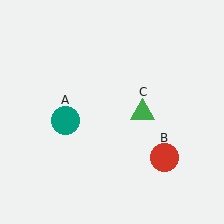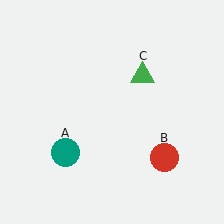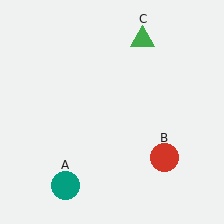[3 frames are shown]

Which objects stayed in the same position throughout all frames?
Red circle (object B) remained stationary.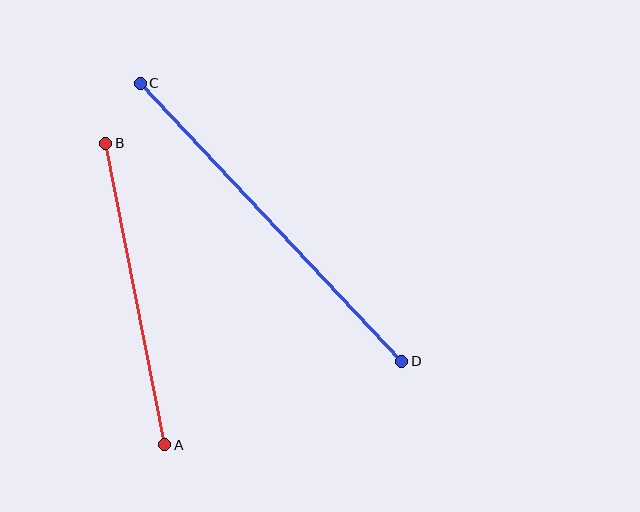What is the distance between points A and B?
The distance is approximately 308 pixels.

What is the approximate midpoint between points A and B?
The midpoint is at approximately (135, 294) pixels.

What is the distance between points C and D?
The distance is approximately 382 pixels.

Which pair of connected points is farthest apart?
Points C and D are farthest apart.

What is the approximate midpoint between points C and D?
The midpoint is at approximately (271, 222) pixels.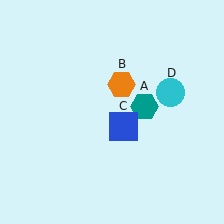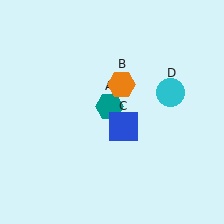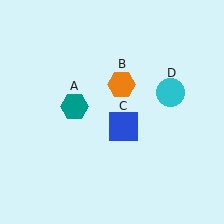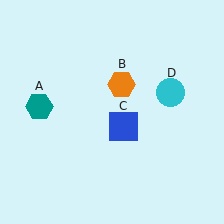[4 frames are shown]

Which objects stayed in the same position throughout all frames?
Orange hexagon (object B) and blue square (object C) and cyan circle (object D) remained stationary.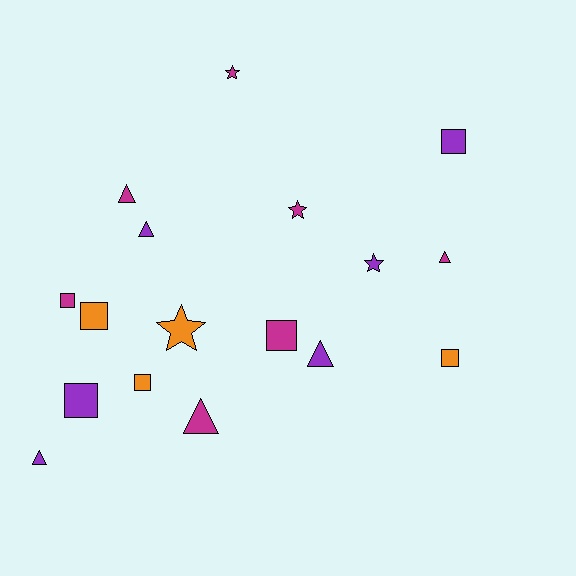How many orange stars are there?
There is 1 orange star.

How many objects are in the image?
There are 17 objects.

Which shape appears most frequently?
Square, with 7 objects.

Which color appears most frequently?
Magenta, with 7 objects.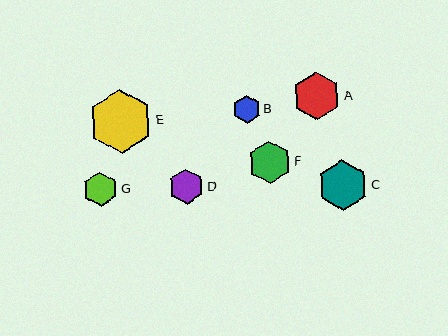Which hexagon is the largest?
Hexagon E is the largest with a size of approximately 63 pixels.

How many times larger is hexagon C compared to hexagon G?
Hexagon C is approximately 1.5 times the size of hexagon G.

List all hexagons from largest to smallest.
From largest to smallest: E, C, A, F, D, G, B.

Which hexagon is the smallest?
Hexagon B is the smallest with a size of approximately 28 pixels.